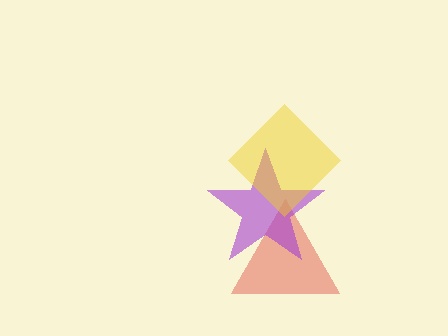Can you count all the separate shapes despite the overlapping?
Yes, there are 3 separate shapes.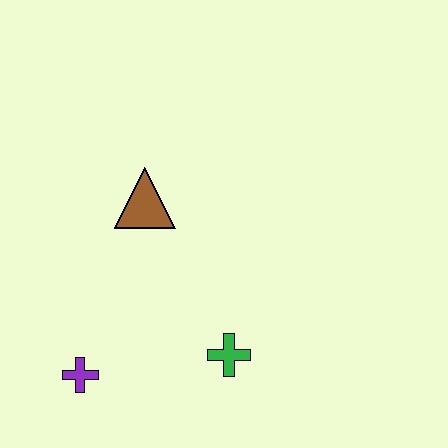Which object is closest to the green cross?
The purple cross is closest to the green cross.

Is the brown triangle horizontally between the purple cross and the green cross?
Yes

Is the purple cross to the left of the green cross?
Yes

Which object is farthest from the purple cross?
The brown triangle is farthest from the purple cross.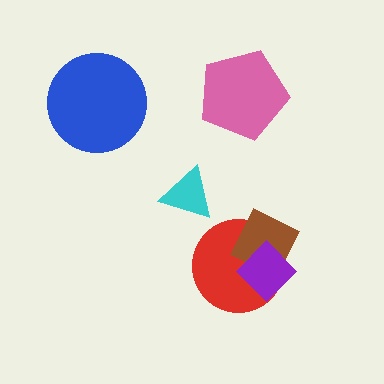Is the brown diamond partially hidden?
Yes, it is partially covered by another shape.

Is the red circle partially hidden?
Yes, it is partially covered by another shape.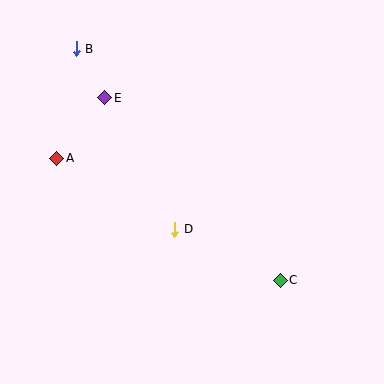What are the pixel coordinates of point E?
Point E is at (105, 98).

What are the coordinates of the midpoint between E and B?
The midpoint between E and B is at (91, 73).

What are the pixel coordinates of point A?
Point A is at (57, 159).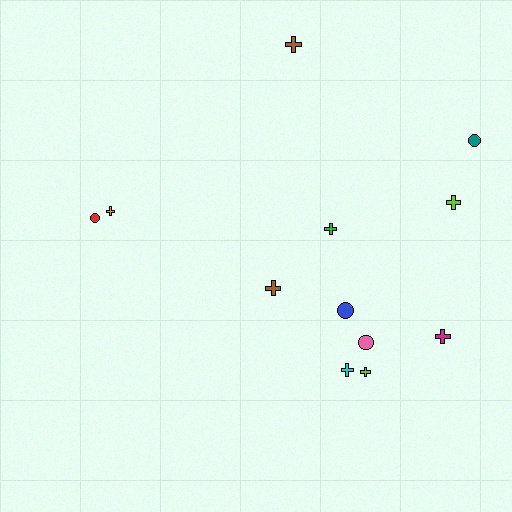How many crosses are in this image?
There are 8 crosses.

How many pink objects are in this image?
There is 1 pink object.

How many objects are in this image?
There are 12 objects.